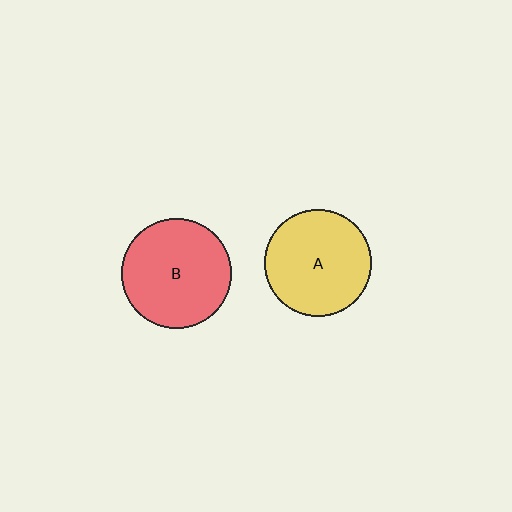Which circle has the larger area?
Circle B (red).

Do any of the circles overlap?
No, none of the circles overlap.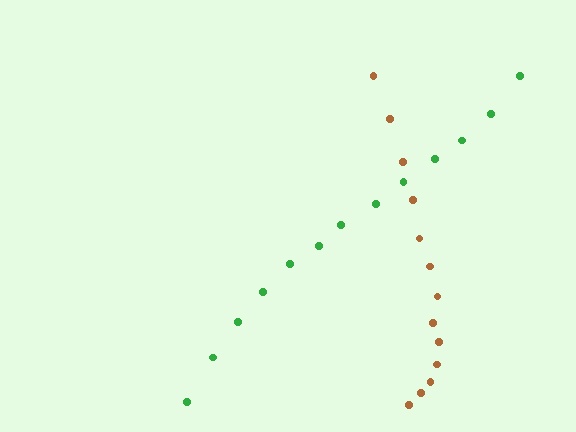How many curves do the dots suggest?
There are 2 distinct paths.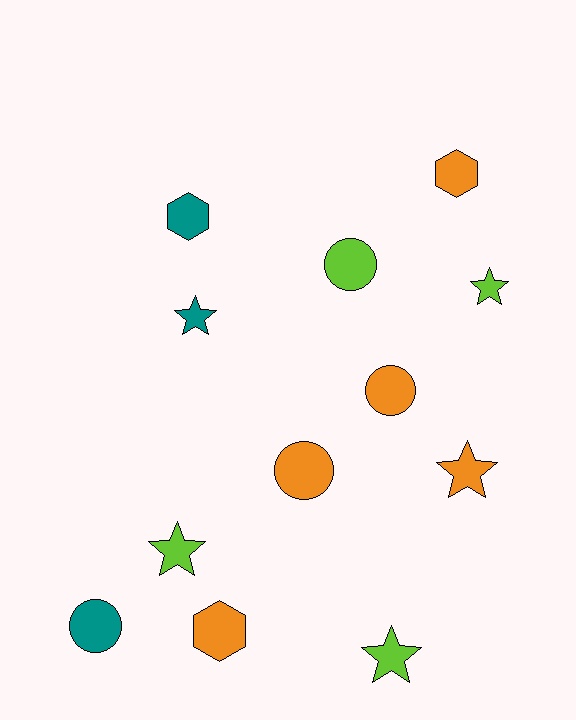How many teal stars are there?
There is 1 teal star.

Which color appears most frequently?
Orange, with 5 objects.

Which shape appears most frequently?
Star, with 5 objects.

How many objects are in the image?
There are 12 objects.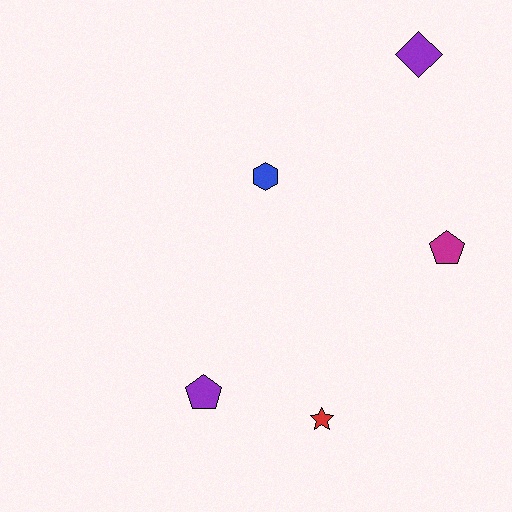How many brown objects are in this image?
There are no brown objects.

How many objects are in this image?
There are 5 objects.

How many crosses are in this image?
There are no crosses.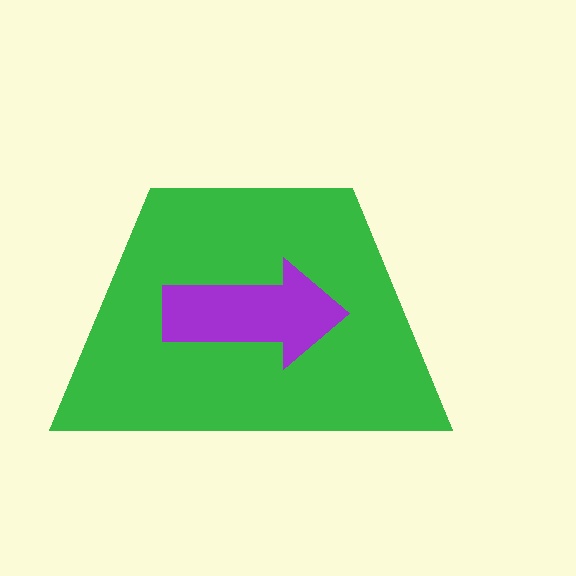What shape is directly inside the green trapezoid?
The purple arrow.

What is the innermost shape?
The purple arrow.